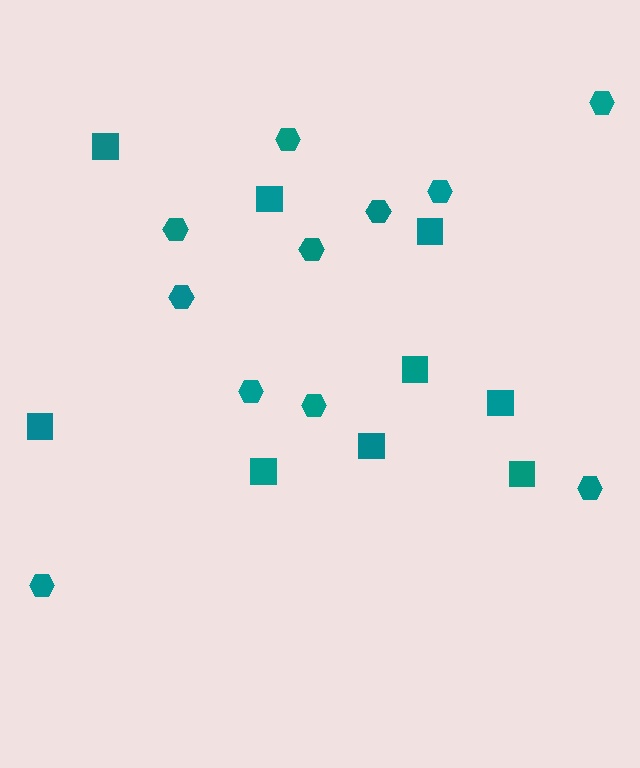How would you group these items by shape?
There are 2 groups: one group of hexagons (11) and one group of squares (9).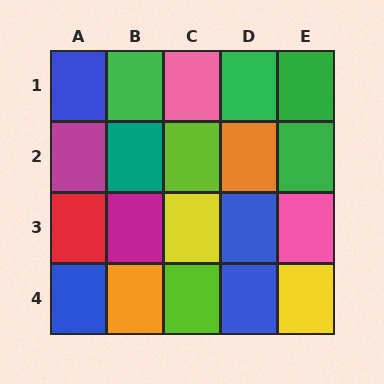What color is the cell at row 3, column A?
Red.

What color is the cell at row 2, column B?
Teal.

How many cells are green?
4 cells are green.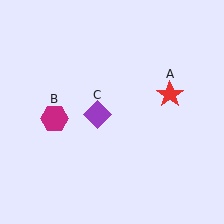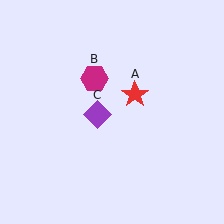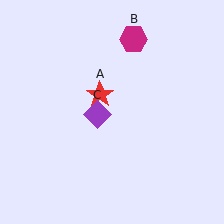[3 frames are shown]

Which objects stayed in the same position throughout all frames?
Purple diamond (object C) remained stationary.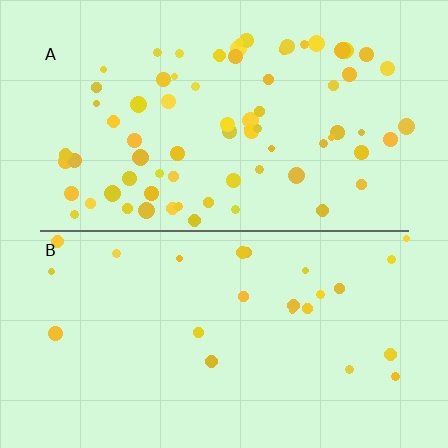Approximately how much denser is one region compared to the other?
Approximately 3.0× — region A over region B.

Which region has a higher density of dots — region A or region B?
A (the top).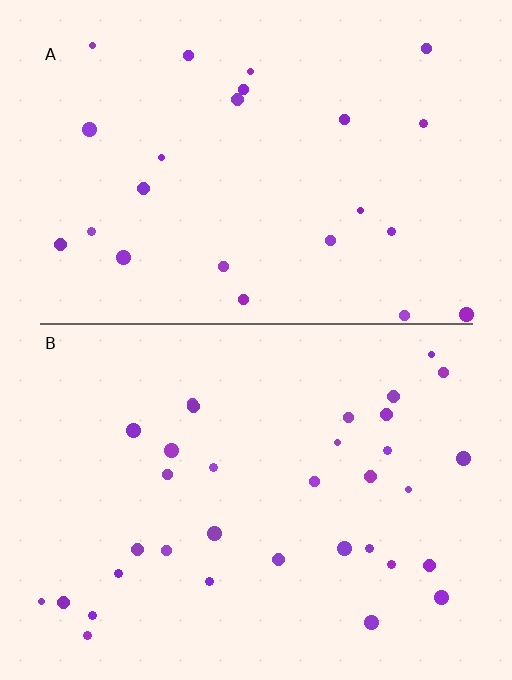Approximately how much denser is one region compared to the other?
Approximately 1.4× — region B over region A.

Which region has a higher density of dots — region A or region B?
B (the bottom).